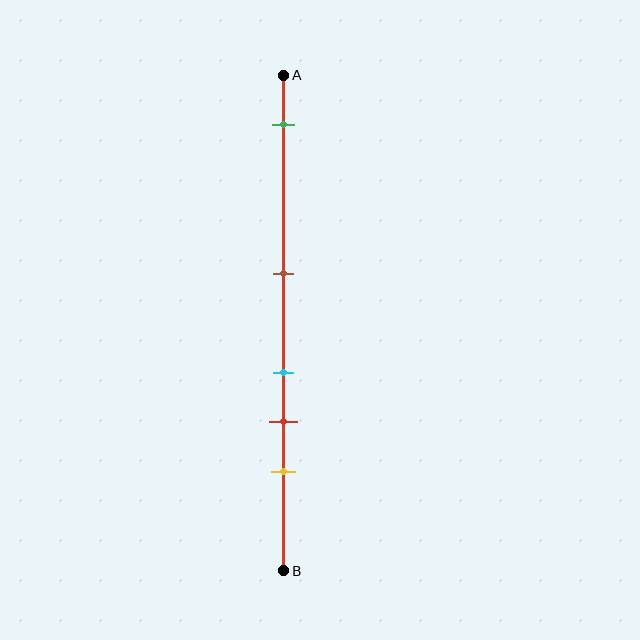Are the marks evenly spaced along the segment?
No, the marks are not evenly spaced.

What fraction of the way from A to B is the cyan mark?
The cyan mark is approximately 60% (0.6) of the way from A to B.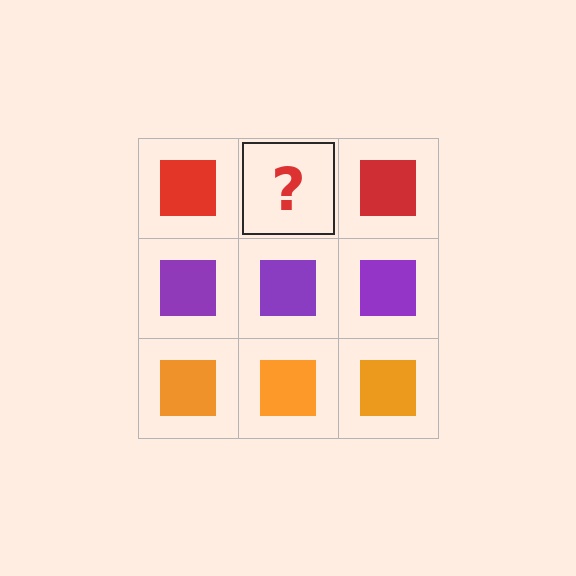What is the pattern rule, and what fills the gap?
The rule is that each row has a consistent color. The gap should be filled with a red square.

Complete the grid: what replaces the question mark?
The question mark should be replaced with a red square.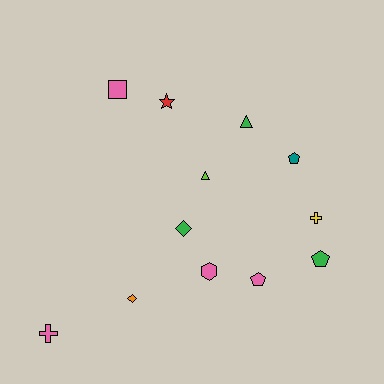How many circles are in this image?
There are no circles.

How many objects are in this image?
There are 12 objects.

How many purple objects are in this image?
There are no purple objects.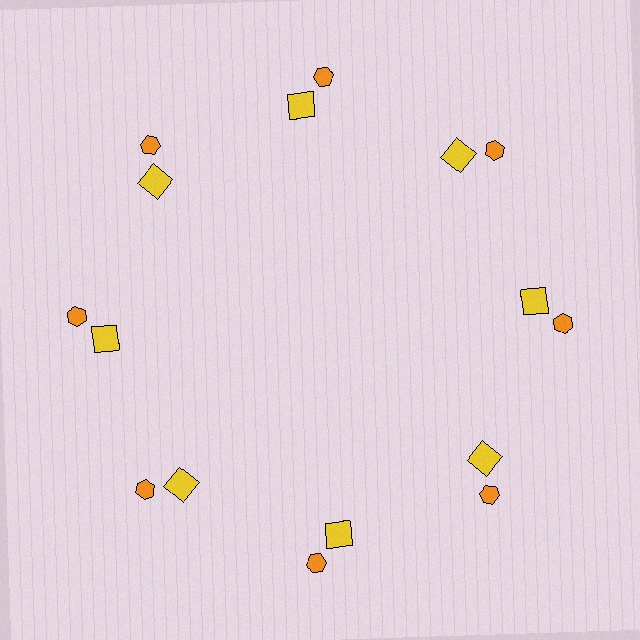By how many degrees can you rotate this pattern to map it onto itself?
The pattern maps onto itself every 45 degrees of rotation.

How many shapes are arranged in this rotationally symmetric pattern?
There are 16 shapes, arranged in 8 groups of 2.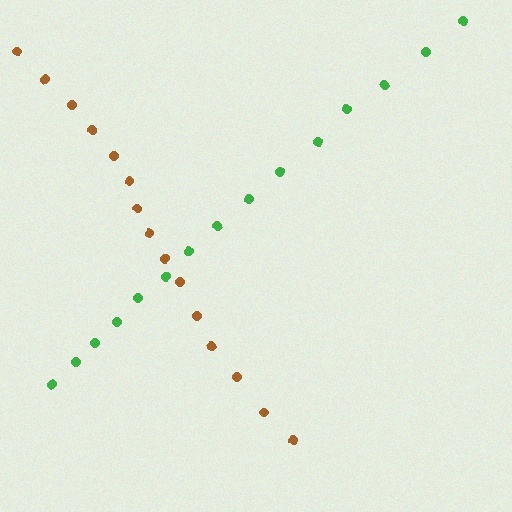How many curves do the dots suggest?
There are 2 distinct paths.